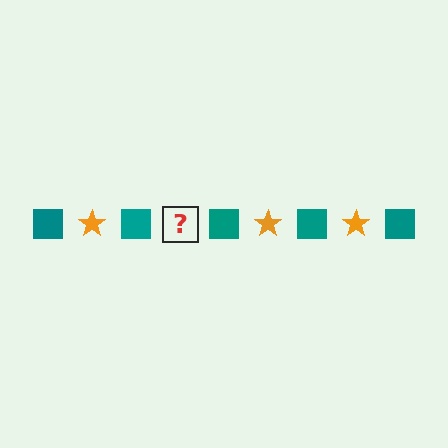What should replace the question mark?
The question mark should be replaced with an orange star.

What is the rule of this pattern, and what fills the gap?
The rule is that the pattern alternates between teal square and orange star. The gap should be filled with an orange star.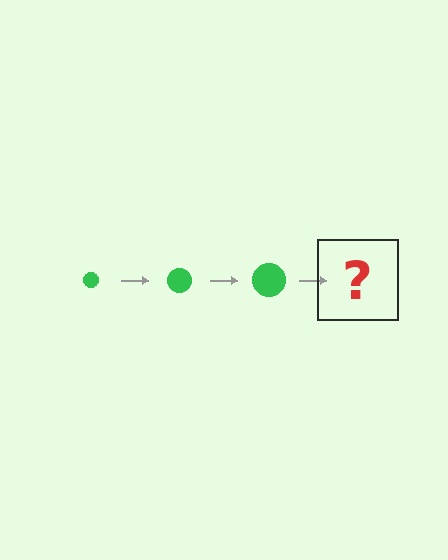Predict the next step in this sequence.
The next step is a green circle, larger than the previous one.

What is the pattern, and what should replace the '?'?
The pattern is that the circle gets progressively larger each step. The '?' should be a green circle, larger than the previous one.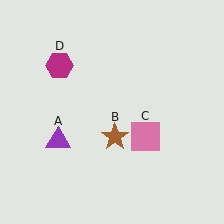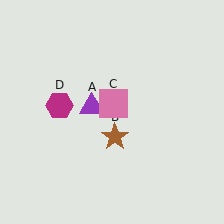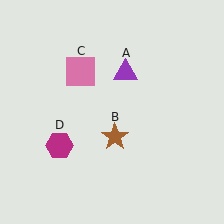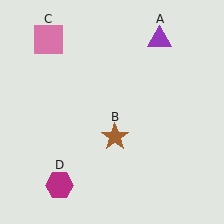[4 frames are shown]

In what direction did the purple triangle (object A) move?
The purple triangle (object A) moved up and to the right.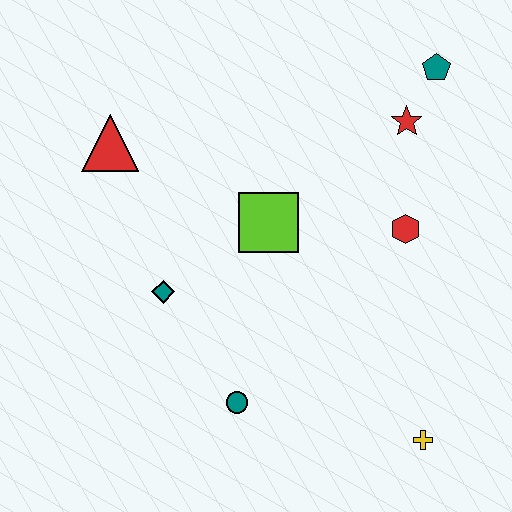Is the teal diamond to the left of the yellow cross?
Yes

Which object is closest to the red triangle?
The teal diamond is closest to the red triangle.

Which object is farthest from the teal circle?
The teal pentagon is farthest from the teal circle.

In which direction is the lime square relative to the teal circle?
The lime square is above the teal circle.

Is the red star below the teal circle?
No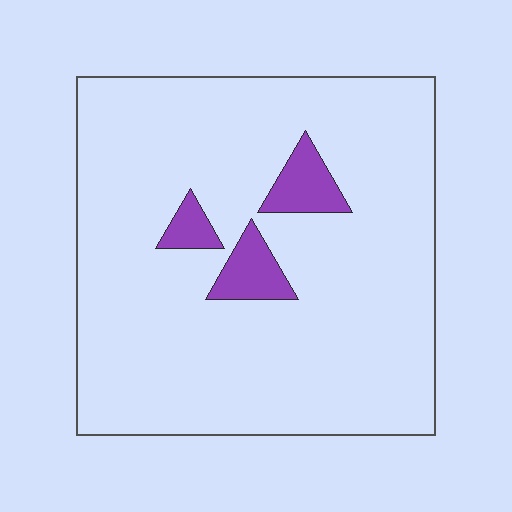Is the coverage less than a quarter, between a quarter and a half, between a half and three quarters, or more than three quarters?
Less than a quarter.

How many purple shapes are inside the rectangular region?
3.